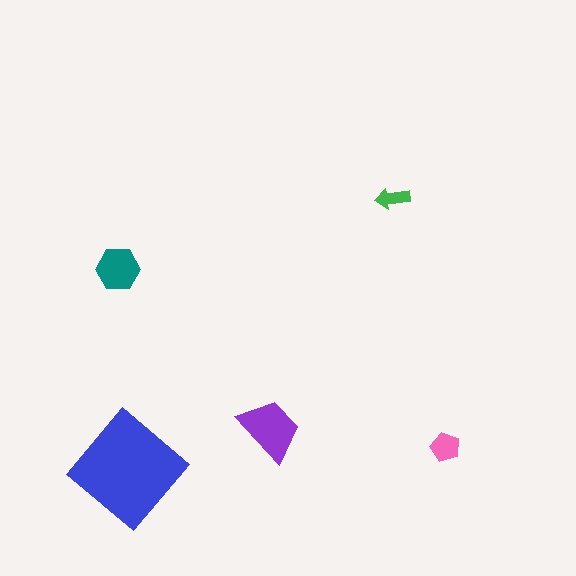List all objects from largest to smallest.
The blue diamond, the purple trapezoid, the teal hexagon, the pink pentagon, the green arrow.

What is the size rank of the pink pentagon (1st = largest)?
4th.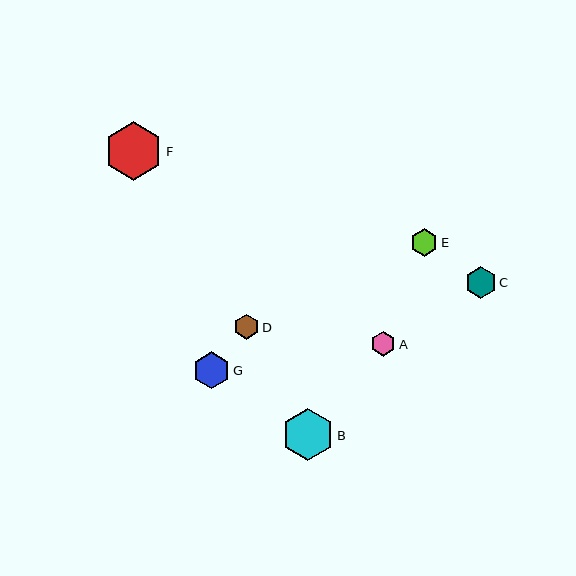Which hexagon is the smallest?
Hexagon A is the smallest with a size of approximately 25 pixels.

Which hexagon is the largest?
Hexagon F is the largest with a size of approximately 59 pixels.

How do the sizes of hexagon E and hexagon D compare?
Hexagon E and hexagon D are approximately the same size.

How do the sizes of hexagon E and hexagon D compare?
Hexagon E and hexagon D are approximately the same size.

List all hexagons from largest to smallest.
From largest to smallest: F, B, G, C, E, D, A.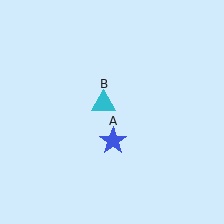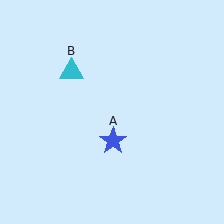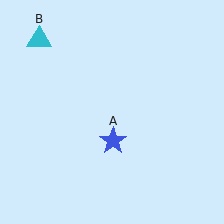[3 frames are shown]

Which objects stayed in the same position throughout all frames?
Blue star (object A) remained stationary.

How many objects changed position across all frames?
1 object changed position: cyan triangle (object B).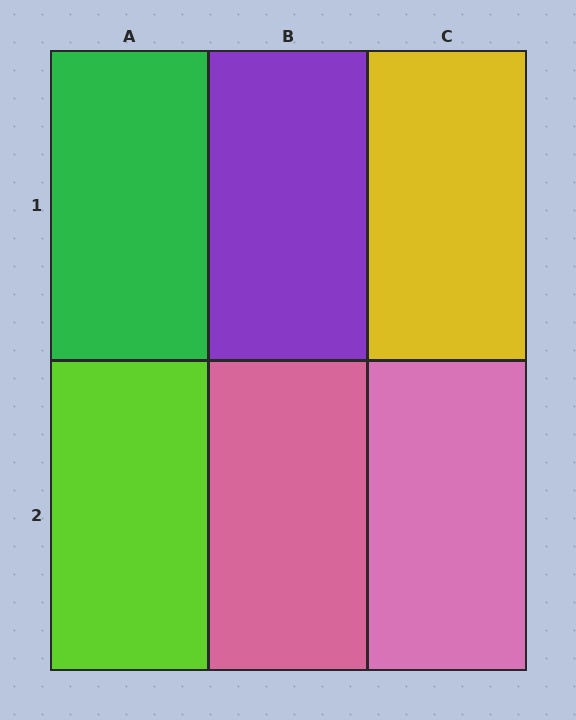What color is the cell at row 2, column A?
Lime.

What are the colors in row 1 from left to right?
Green, purple, yellow.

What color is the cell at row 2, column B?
Pink.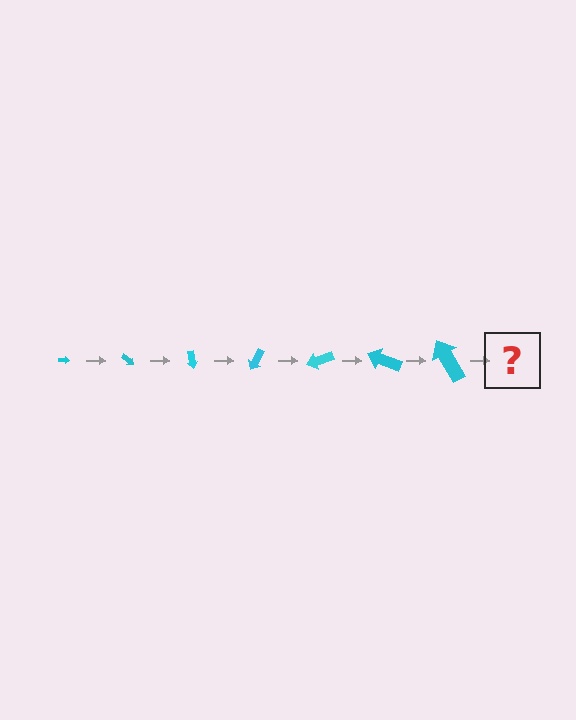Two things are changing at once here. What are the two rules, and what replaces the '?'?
The two rules are that the arrow grows larger each step and it rotates 40 degrees each step. The '?' should be an arrow, larger than the previous one and rotated 280 degrees from the start.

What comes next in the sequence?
The next element should be an arrow, larger than the previous one and rotated 280 degrees from the start.